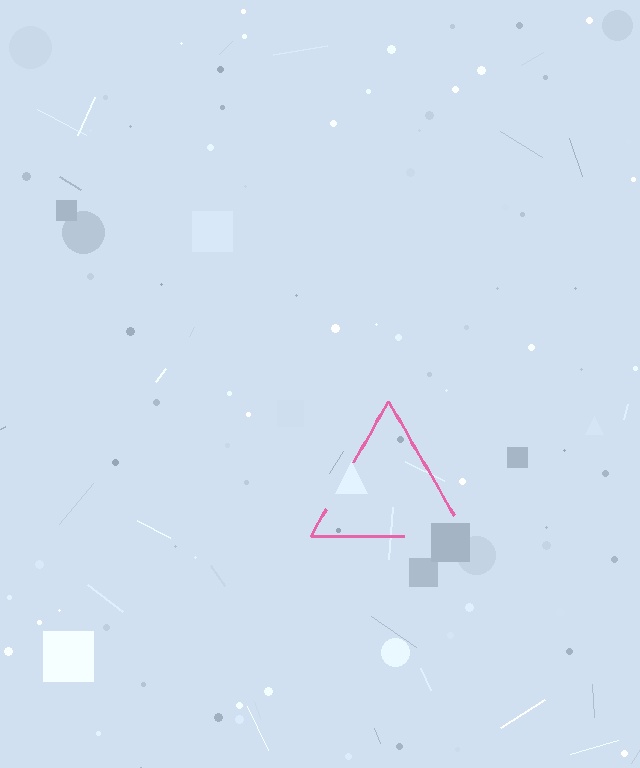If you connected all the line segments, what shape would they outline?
They would outline a triangle.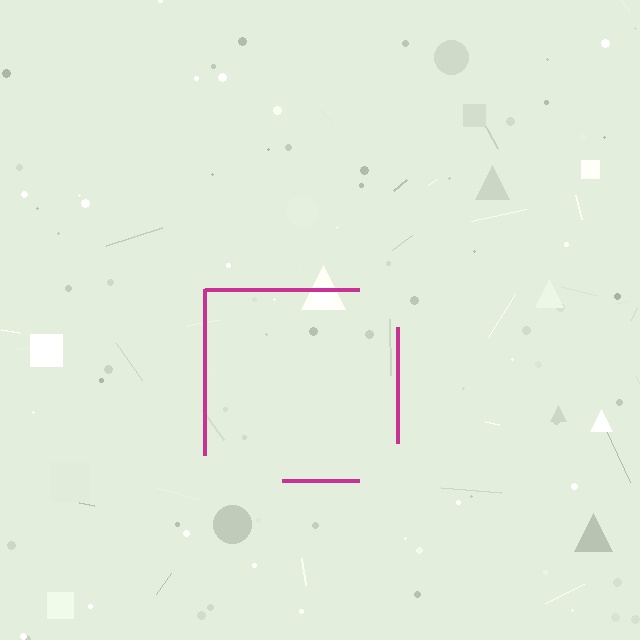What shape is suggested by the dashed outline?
The dashed outline suggests a square.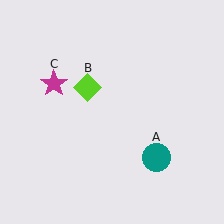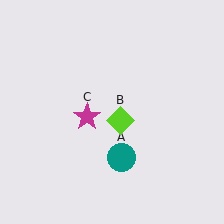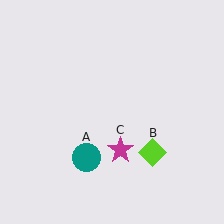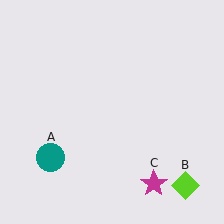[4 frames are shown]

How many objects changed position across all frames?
3 objects changed position: teal circle (object A), lime diamond (object B), magenta star (object C).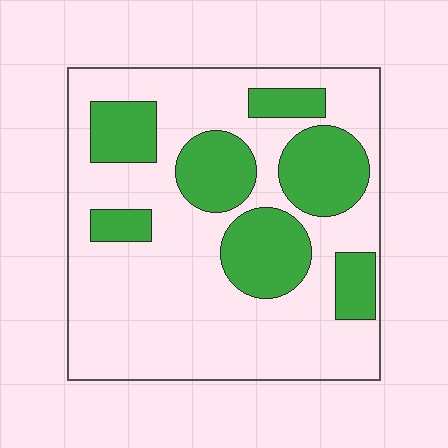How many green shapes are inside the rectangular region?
7.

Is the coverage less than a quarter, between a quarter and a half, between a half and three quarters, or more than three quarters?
Between a quarter and a half.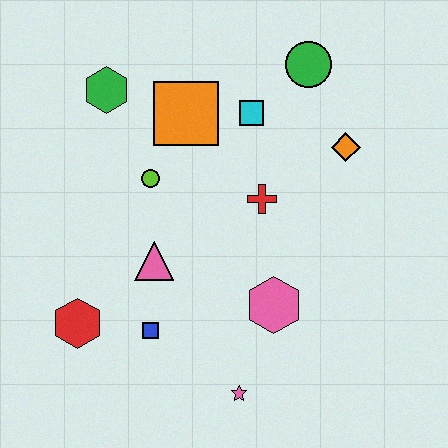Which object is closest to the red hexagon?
The blue square is closest to the red hexagon.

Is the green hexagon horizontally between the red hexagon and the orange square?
Yes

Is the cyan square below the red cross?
No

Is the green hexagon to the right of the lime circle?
No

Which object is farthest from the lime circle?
The pink star is farthest from the lime circle.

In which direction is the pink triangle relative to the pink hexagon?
The pink triangle is to the left of the pink hexagon.